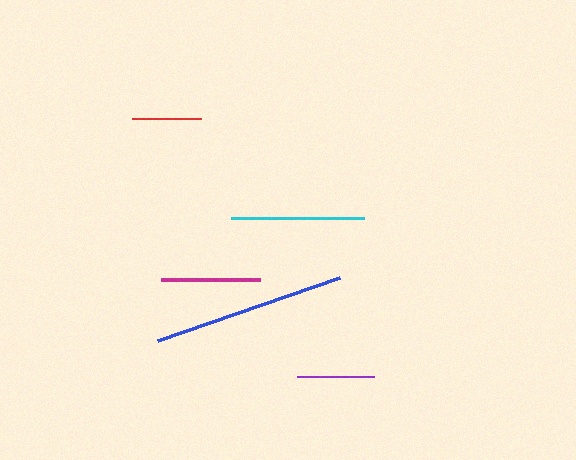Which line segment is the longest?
The blue line is the longest at approximately 193 pixels.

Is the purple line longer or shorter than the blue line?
The blue line is longer than the purple line.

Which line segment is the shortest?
The red line is the shortest at approximately 70 pixels.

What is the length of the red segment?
The red segment is approximately 70 pixels long.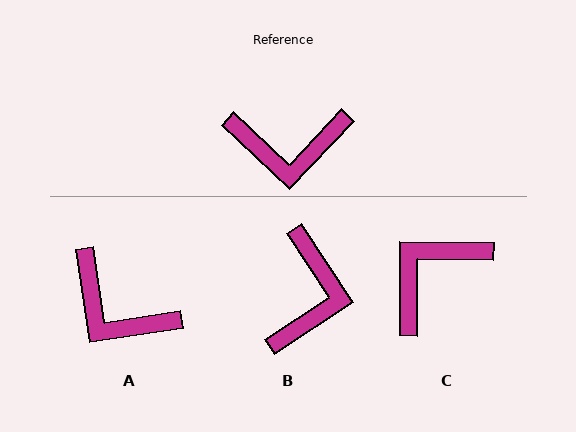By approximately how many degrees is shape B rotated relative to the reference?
Approximately 77 degrees counter-clockwise.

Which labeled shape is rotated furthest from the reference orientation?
C, about 137 degrees away.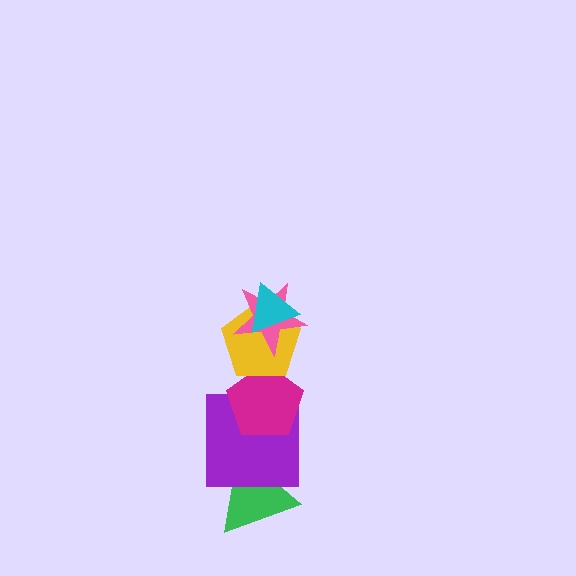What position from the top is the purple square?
The purple square is 5th from the top.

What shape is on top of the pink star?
The cyan triangle is on top of the pink star.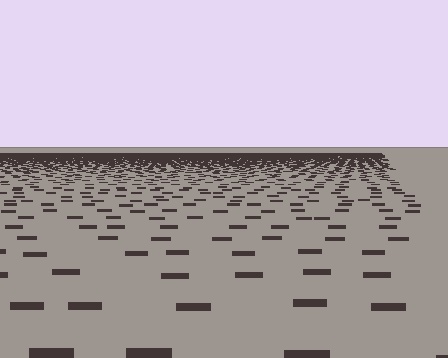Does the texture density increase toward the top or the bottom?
Density increases toward the top.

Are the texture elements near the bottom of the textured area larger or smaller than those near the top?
Larger. Near the bottom, elements are closer to the viewer and appear at a bigger on-screen size.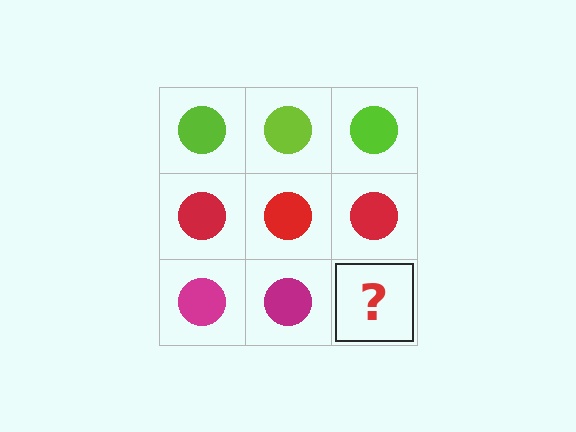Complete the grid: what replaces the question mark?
The question mark should be replaced with a magenta circle.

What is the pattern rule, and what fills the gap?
The rule is that each row has a consistent color. The gap should be filled with a magenta circle.